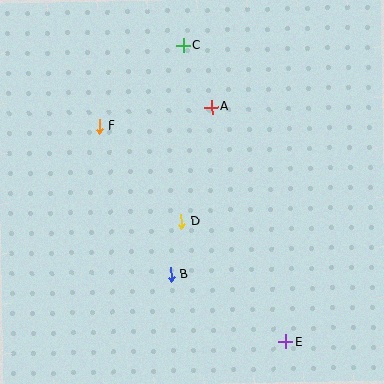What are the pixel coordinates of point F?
Point F is at (99, 126).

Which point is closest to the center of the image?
Point D at (182, 222) is closest to the center.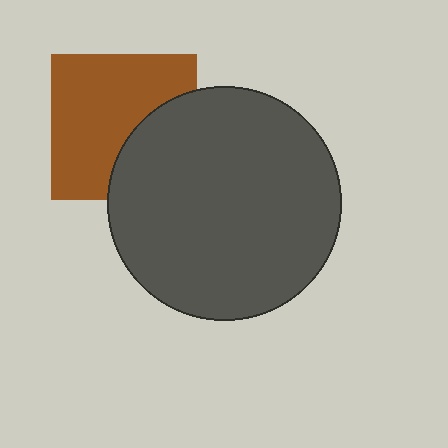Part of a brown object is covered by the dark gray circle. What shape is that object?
It is a square.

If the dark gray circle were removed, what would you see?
You would see the complete brown square.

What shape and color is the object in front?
The object in front is a dark gray circle.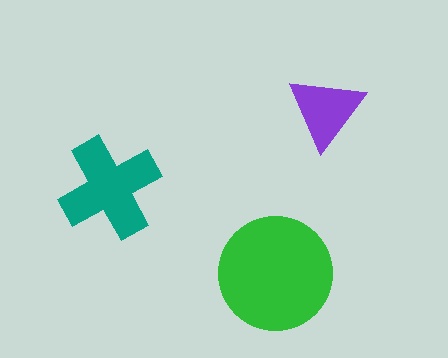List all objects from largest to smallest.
The green circle, the teal cross, the purple triangle.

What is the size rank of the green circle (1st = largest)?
1st.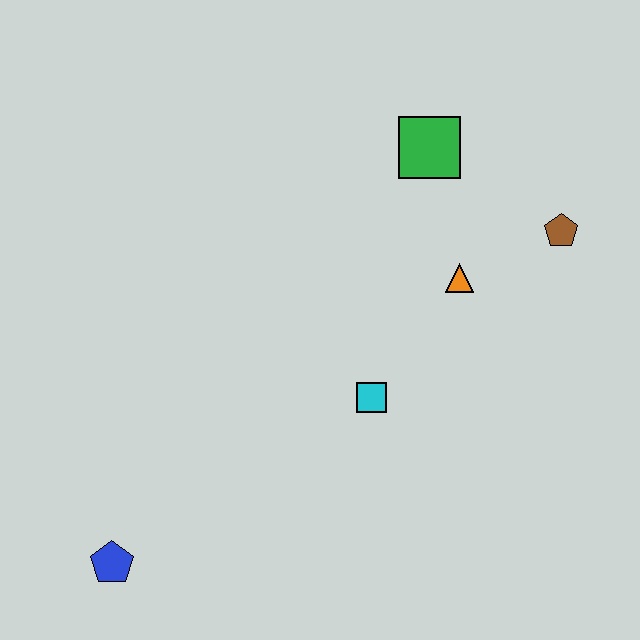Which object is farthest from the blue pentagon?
The brown pentagon is farthest from the blue pentagon.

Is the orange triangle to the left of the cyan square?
No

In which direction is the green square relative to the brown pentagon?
The green square is to the left of the brown pentagon.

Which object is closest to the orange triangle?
The brown pentagon is closest to the orange triangle.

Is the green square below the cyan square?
No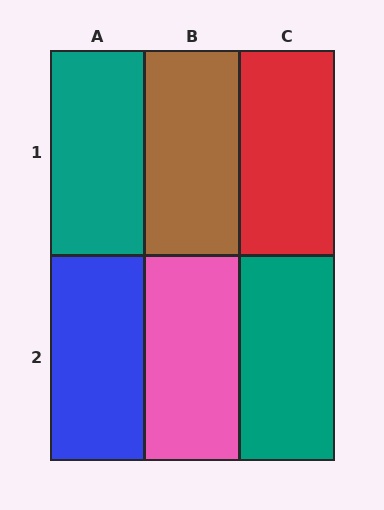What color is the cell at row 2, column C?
Teal.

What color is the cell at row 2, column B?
Pink.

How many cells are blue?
1 cell is blue.